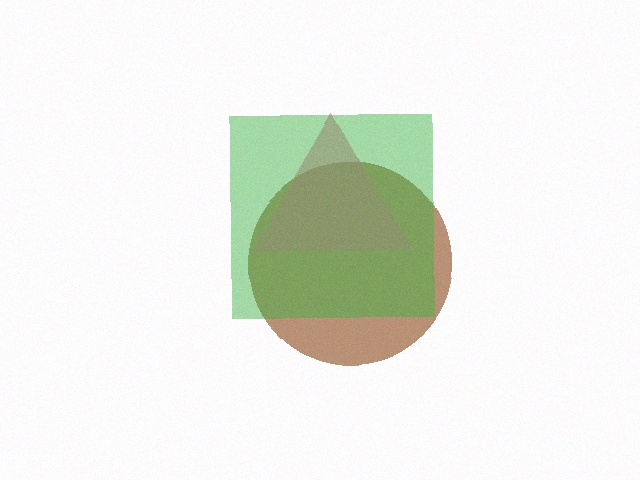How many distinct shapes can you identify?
There are 3 distinct shapes: a brown circle, a pink triangle, a green square.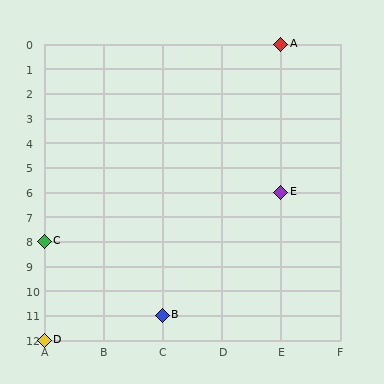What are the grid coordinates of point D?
Point D is at grid coordinates (A, 12).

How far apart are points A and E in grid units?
Points A and E are 6 rows apart.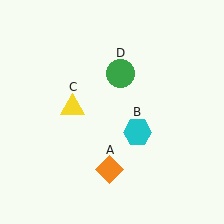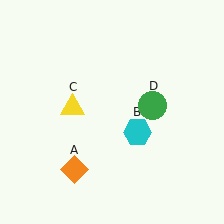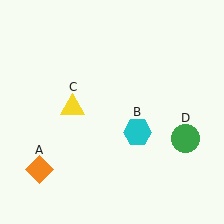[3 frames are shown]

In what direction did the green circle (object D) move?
The green circle (object D) moved down and to the right.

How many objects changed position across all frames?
2 objects changed position: orange diamond (object A), green circle (object D).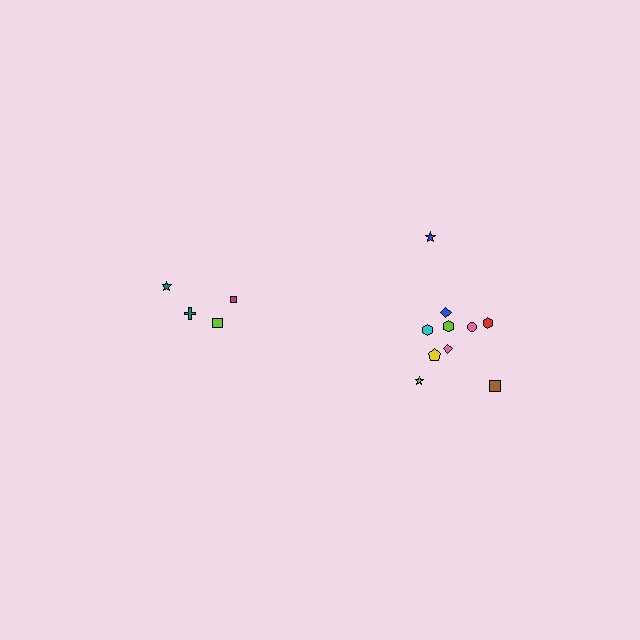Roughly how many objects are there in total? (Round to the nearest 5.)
Roughly 15 objects in total.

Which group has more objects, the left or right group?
The right group.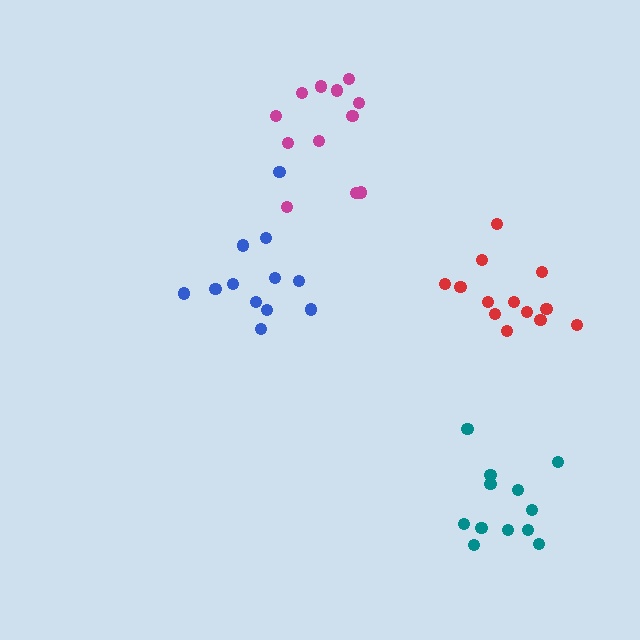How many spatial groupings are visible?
There are 4 spatial groupings.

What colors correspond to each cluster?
The clusters are colored: blue, magenta, red, teal.